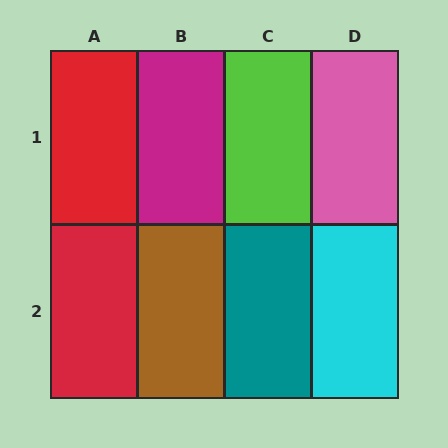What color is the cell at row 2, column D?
Cyan.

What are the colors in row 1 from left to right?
Red, magenta, lime, pink.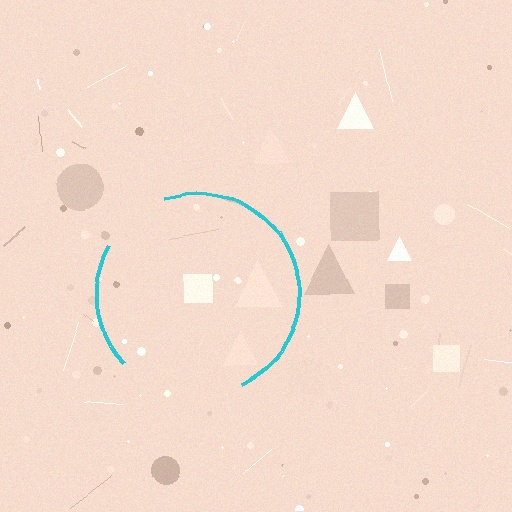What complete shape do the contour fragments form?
The contour fragments form a circle.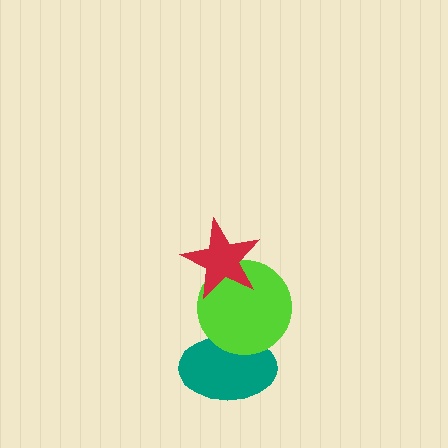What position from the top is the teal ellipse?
The teal ellipse is 3rd from the top.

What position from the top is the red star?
The red star is 1st from the top.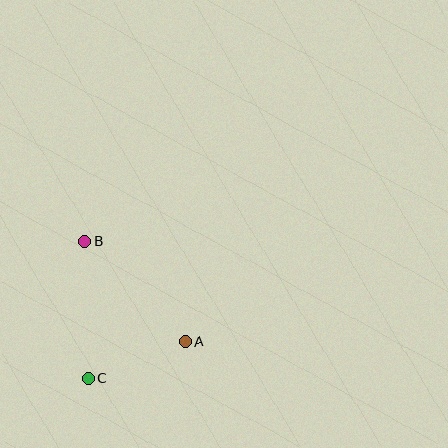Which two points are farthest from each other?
Points A and B are farthest from each other.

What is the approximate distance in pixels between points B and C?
The distance between B and C is approximately 137 pixels.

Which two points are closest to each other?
Points A and C are closest to each other.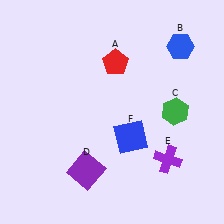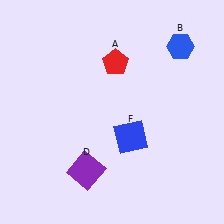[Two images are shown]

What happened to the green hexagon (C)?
The green hexagon (C) was removed in Image 2. It was in the top-right area of Image 1.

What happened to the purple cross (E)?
The purple cross (E) was removed in Image 2. It was in the bottom-right area of Image 1.